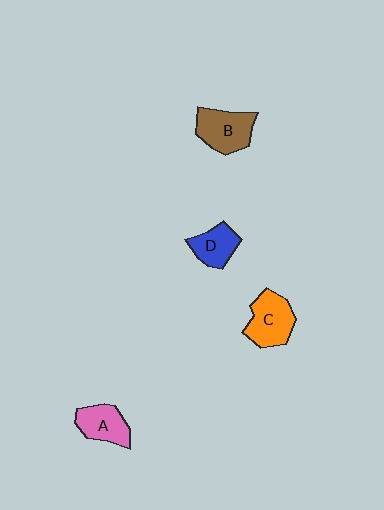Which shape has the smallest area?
Shape D (blue).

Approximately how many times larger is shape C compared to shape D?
Approximately 1.4 times.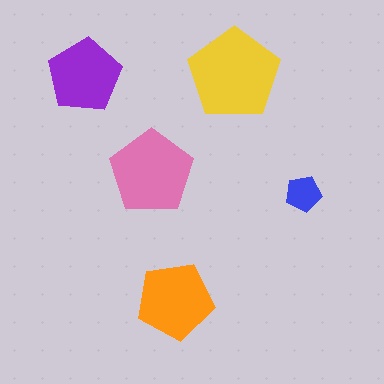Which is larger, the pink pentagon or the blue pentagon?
The pink one.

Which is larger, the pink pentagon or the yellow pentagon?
The yellow one.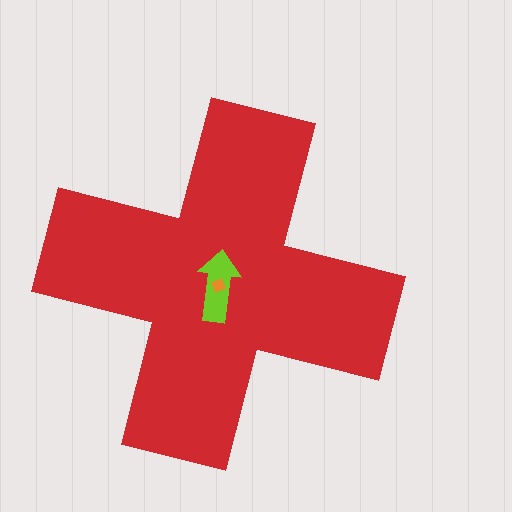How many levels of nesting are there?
3.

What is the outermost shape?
The red cross.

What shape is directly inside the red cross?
The lime arrow.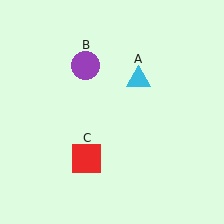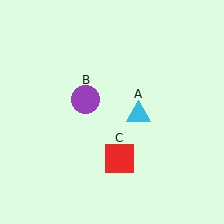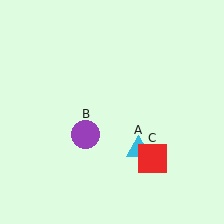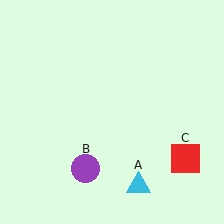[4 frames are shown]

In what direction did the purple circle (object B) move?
The purple circle (object B) moved down.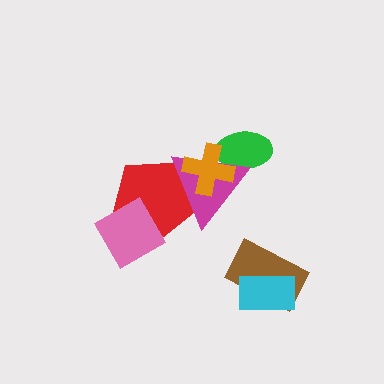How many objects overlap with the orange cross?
2 objects overlap with the orange cross.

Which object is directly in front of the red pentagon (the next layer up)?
The magenta triangle is directly in front of the red pentagon.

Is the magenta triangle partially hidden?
Yes, it is partially covered by another shape.